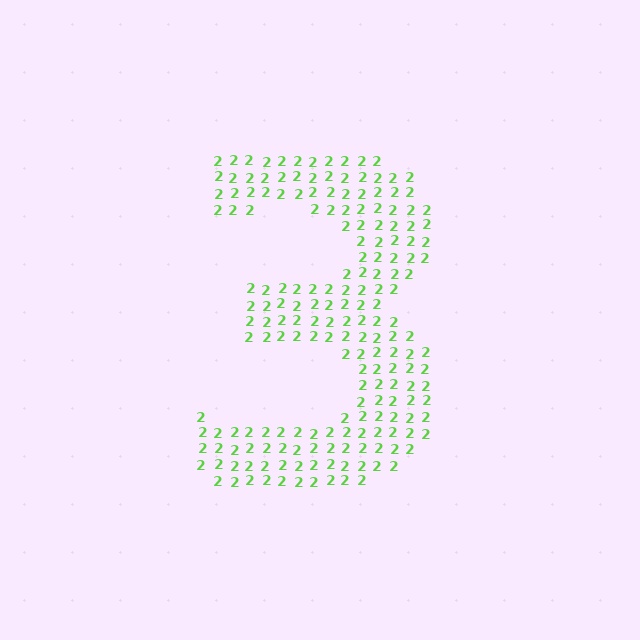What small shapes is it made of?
It is made of small digit 2's.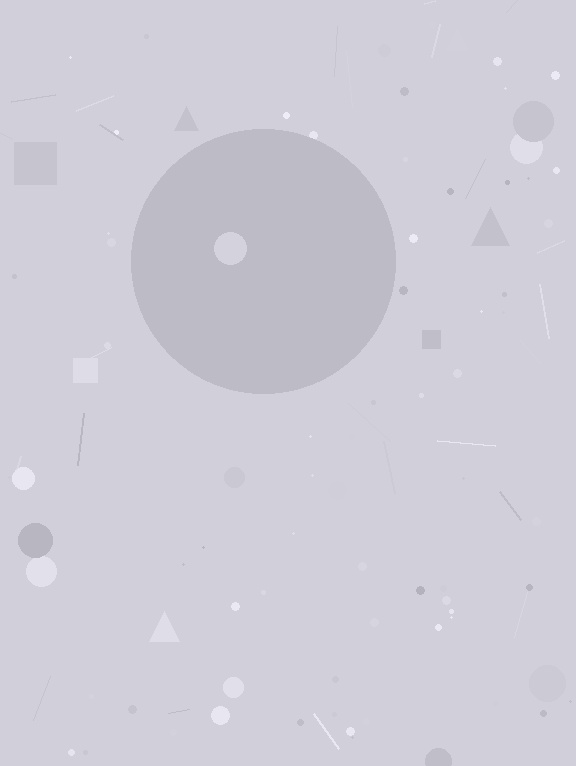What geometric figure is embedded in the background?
A circle is embedded in the background.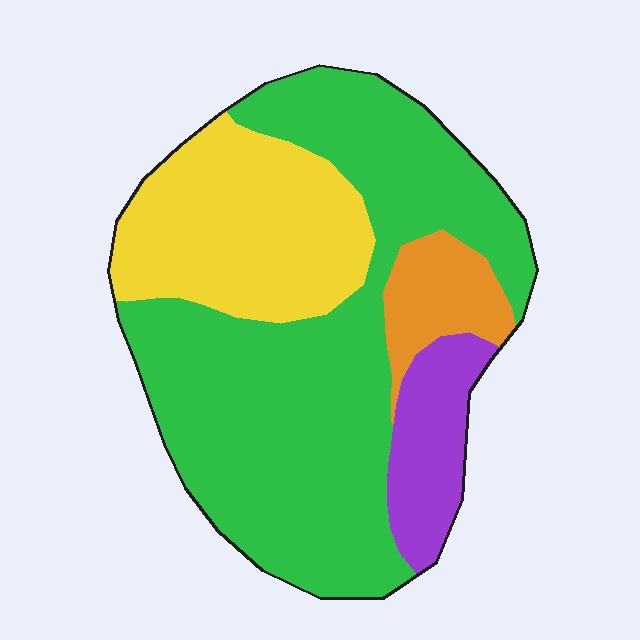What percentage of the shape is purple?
Purple takes up about one tenth (1/10) of the shape.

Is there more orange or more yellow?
Yellow.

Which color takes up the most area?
Green, at roughly 60%.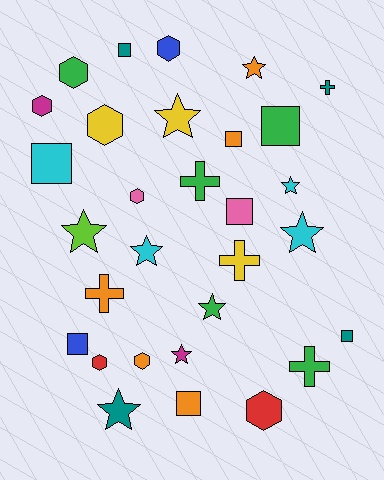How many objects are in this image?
There are 30 objects.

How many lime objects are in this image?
There is 1 lime object.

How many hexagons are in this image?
There are 8 hexagons.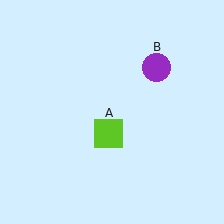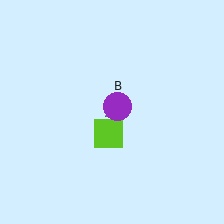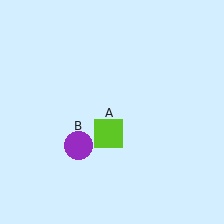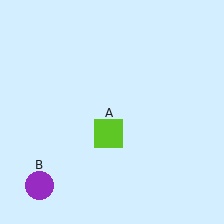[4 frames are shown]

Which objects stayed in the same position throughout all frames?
Lime square (object A) remained stationary.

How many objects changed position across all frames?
1 object changed position: purple circle (object B).